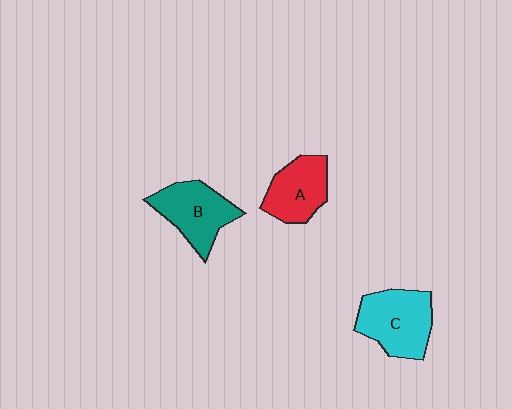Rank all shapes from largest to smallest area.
From largest to smallest: C (cyan), B (teal), A (red).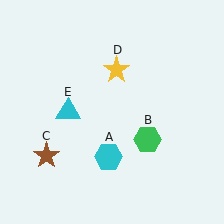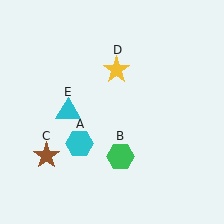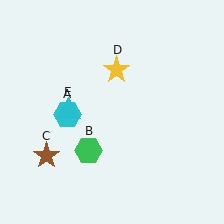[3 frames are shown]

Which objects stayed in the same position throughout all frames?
Brown star (object C) and yellow star (object D) and cyan triangle (object E) remained stationary.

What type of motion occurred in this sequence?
The cyan hexagon (object A), green hexagon (object B) rotated clockwise around the center of the scene.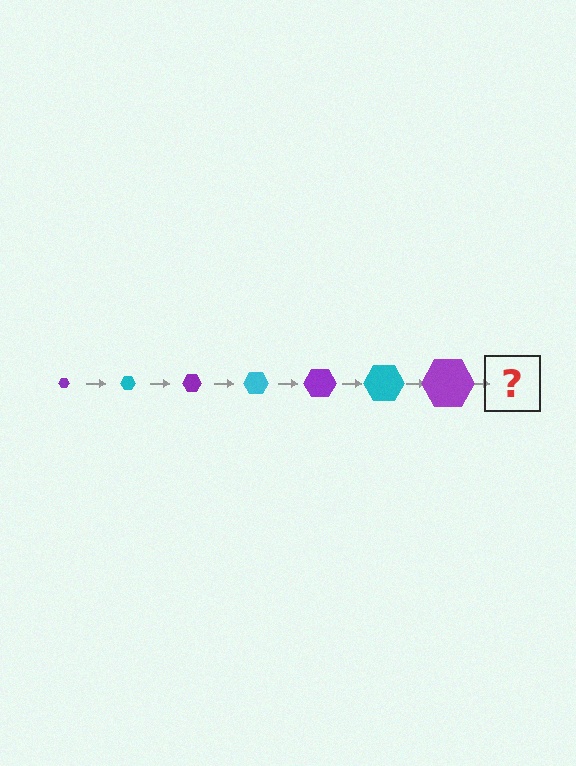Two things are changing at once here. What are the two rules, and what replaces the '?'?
The two rules are that the hexagon grows larger each step and the color cycles through purple and cyan. The '?' should be a cyan hexagon, larger than the previous one.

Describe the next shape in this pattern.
It should be a cyan hexagon, larger than the previous one.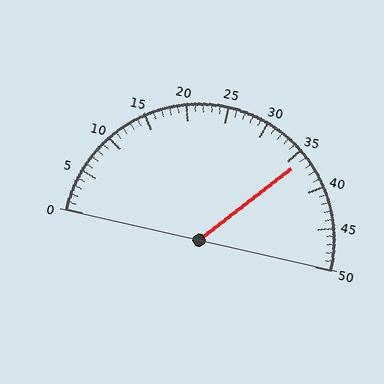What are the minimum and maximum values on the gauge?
The gauge ranges from 0 to 50.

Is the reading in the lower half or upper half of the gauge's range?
The reading is in the upper half of the range (0 to 50).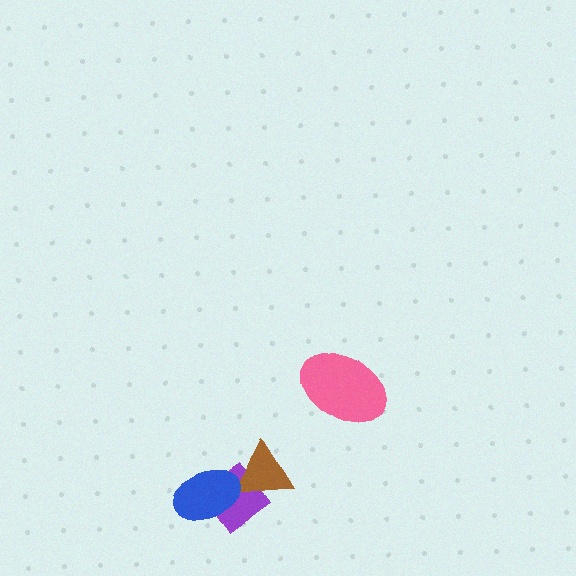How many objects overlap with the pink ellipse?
0 objects overlap with the pink ellipse.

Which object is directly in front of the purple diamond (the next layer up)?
The brown triangle is directly in front of the purple diamond.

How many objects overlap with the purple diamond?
2 objects overlap with the purple diamond.